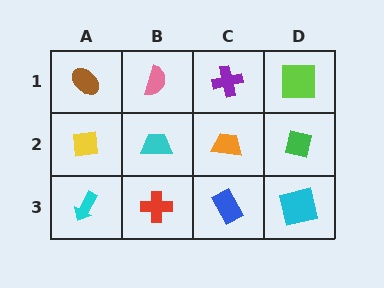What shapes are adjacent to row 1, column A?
A yellow square (row 2, column A), a pink semicircle (row 1, column B).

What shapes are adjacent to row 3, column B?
A cyan trapezoid (row 2, column B), a cyan arrow (row 3, column A), a blue rectangle (row 3, column C).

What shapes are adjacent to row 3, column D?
A green square (row 2, column D), a blue rectangle (row 3, column C).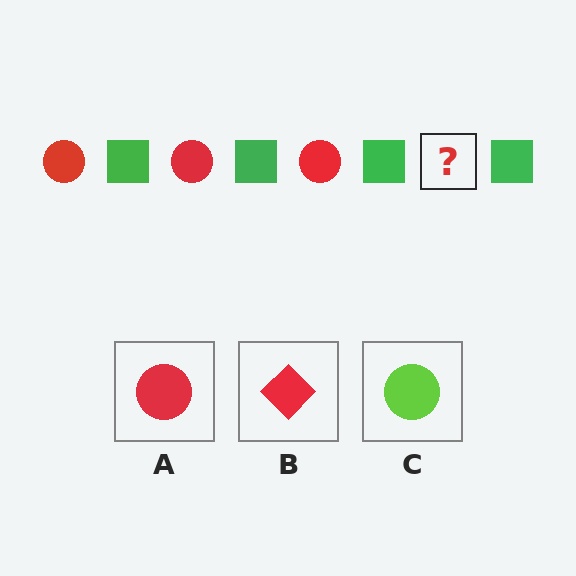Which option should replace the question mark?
Option A.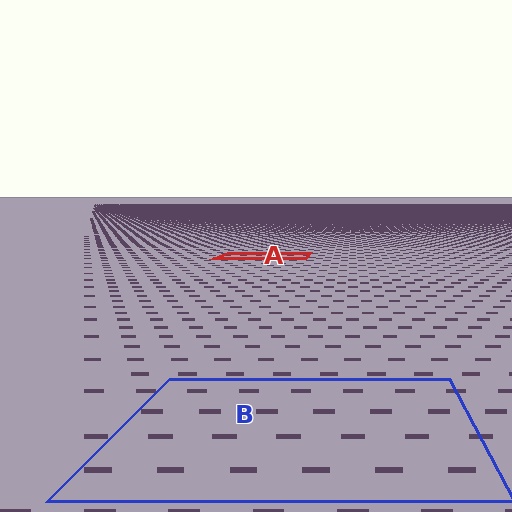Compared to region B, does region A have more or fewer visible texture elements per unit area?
Region A has more texture elements per unit area — they are packed more densely because it is farther away.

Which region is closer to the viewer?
Region B is closer. The texture elements there are larger and more spread out.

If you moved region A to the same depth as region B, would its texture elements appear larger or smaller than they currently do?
They would appear larger. At a closer depth, the same texture elements are projected at a bigger on-screen size.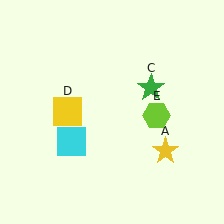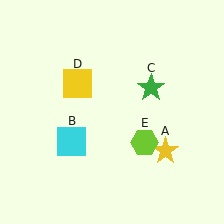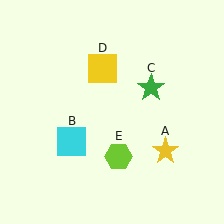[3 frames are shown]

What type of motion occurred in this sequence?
The yellow square (object D), lime hexagon (object E) rotated clockwise around the center of the scene.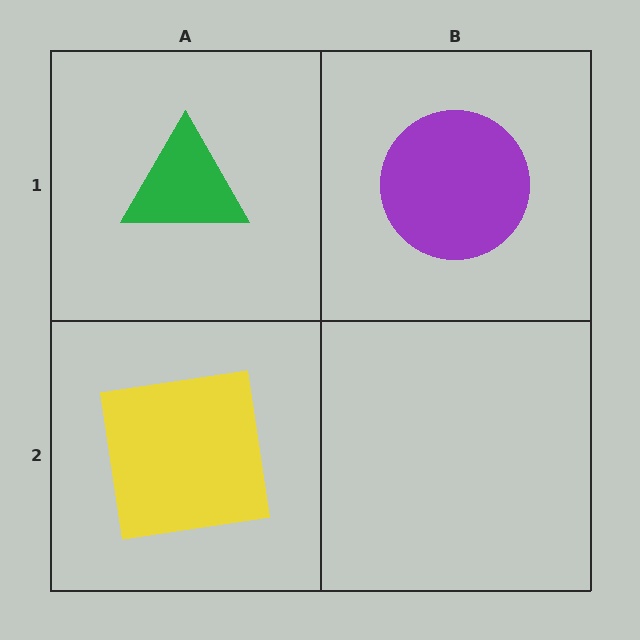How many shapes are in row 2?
1 shape.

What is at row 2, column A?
A yellow square.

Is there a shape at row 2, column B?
No, that cell is empty.